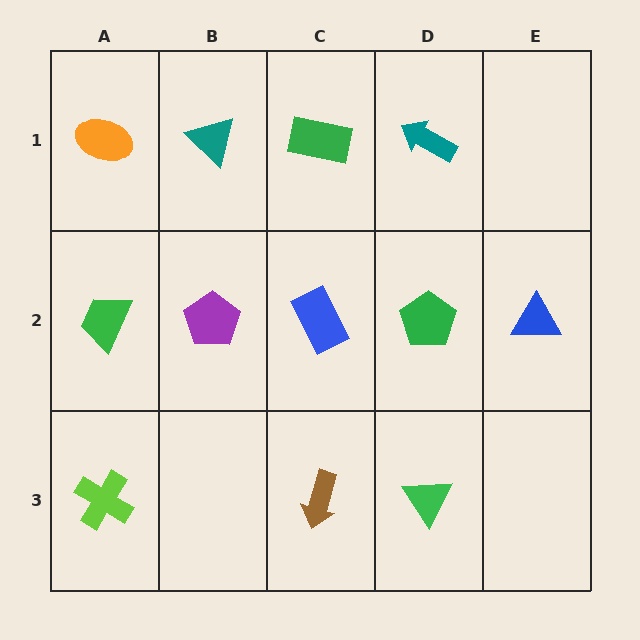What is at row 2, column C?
A blue rectangle.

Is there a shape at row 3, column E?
No, that cell is empty.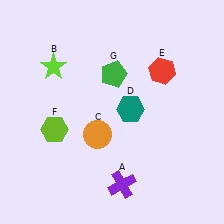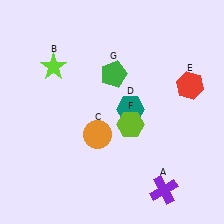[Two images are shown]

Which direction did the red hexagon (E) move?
The red hexagon (E) moved right.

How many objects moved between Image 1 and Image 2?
3 objects moved between the two images.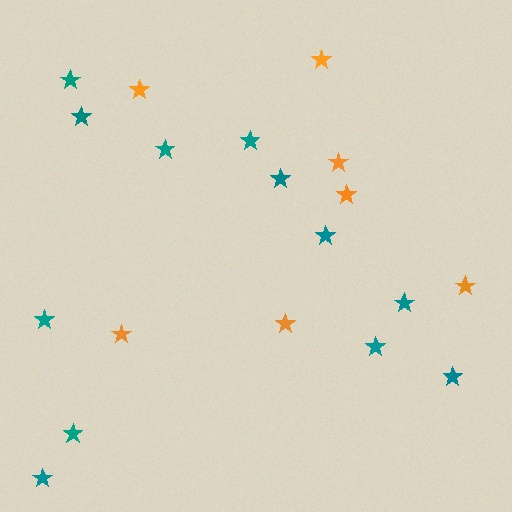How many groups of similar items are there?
There are 2 groups: one group of teal stars (12) and one group of orange stars (7).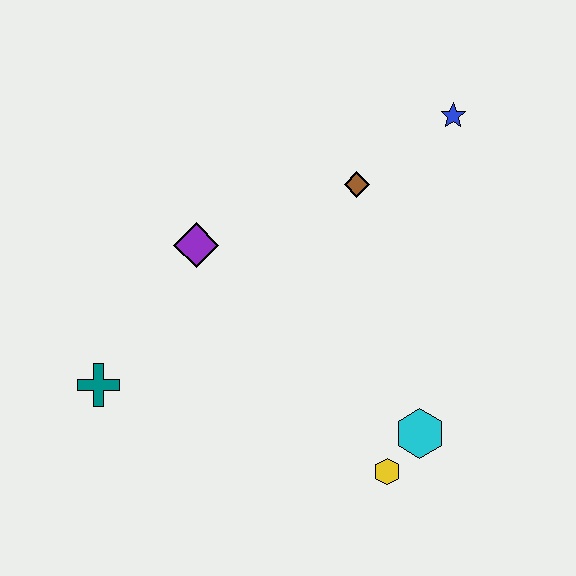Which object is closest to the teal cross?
The purple diamond is closest to the teal cross.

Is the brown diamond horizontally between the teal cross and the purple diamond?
No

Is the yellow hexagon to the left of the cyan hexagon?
Yes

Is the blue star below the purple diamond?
No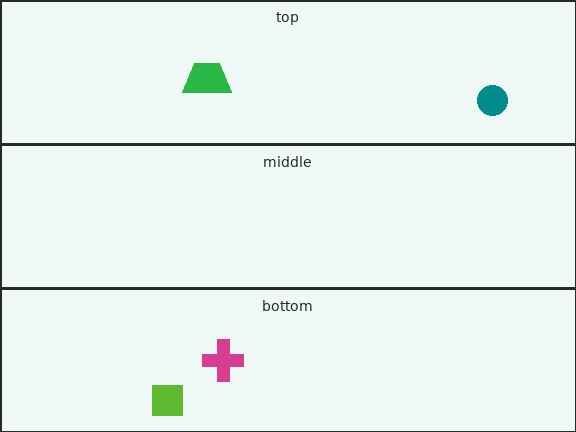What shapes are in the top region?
The teal circle, the green trapezoid.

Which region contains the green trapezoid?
The top region.